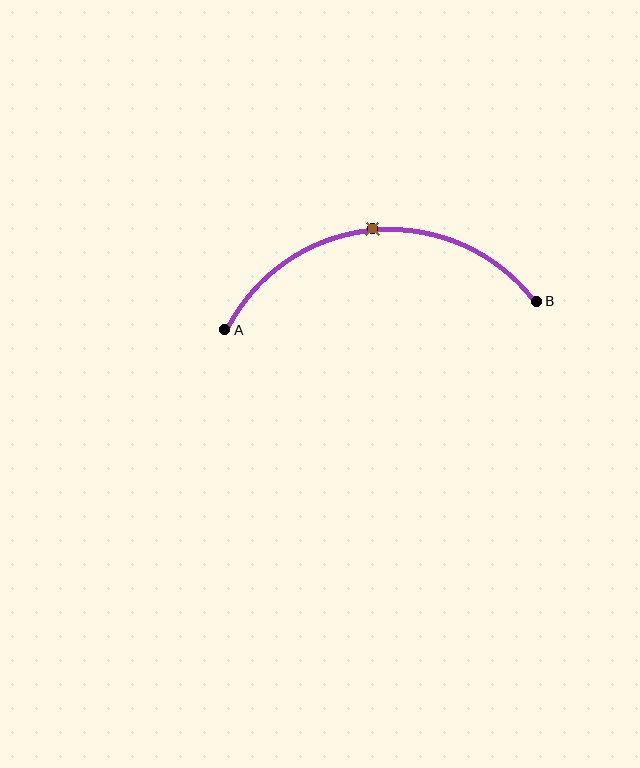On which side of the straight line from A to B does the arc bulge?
The arc bulges above the straight line connecting A and B.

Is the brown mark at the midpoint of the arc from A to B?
Yes. The brown mark lies on the arc at equal arc-length from both A and B — it is the arc midpoint.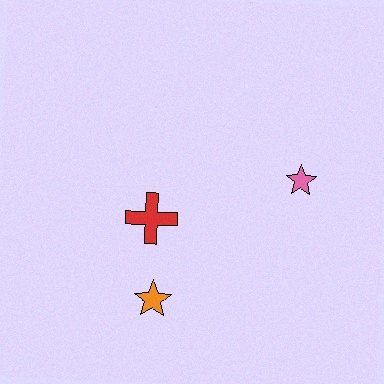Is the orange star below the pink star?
Yes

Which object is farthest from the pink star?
The orange star is farthest from the pink star.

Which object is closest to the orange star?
The red cross is closest to the orange star.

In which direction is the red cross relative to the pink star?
The red cross is to the left of the pink star.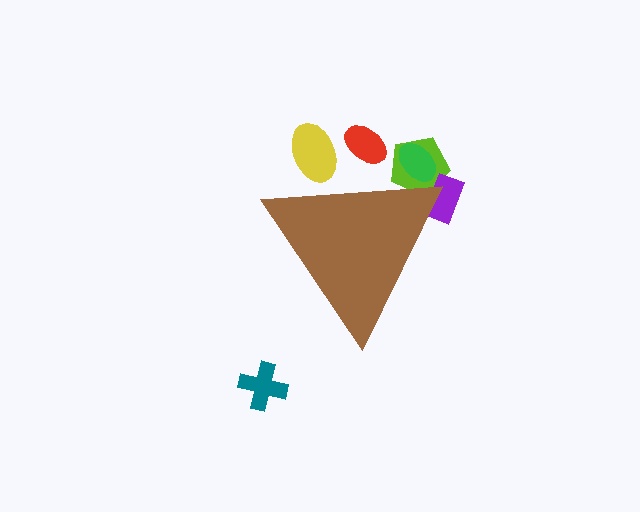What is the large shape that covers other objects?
A brown triangle.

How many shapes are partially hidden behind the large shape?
5 shapes are partially hidden.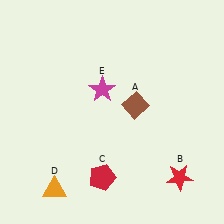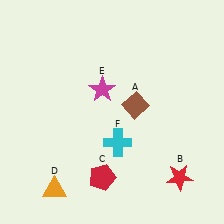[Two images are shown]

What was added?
A cyan cross (F) was added in Image 2.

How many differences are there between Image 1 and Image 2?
There is 1 difference between the two images.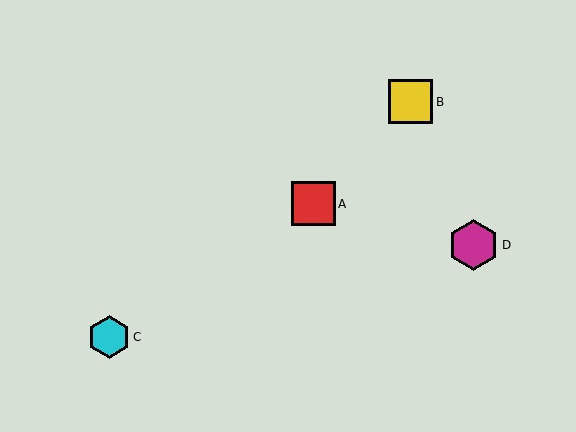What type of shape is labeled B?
Shape B is a yellow square.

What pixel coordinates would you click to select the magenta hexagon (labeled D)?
Click at (473, 245) to select the magenta hexagon D.